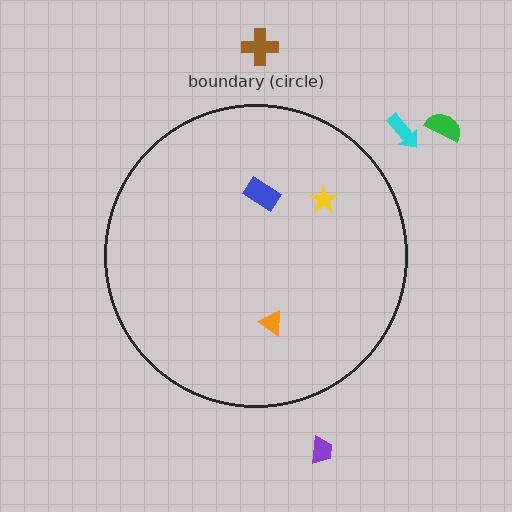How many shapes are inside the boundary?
3 inside, 4 outside.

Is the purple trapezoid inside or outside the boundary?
Outside.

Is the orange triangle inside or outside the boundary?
Inside.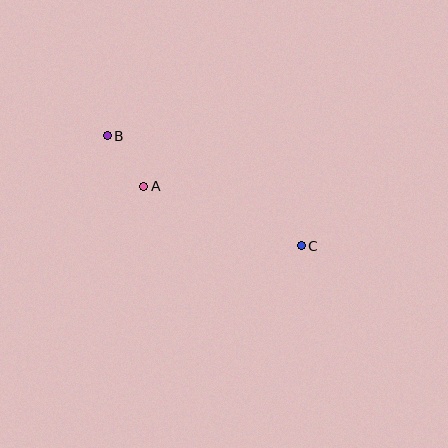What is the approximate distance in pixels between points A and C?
The distance between A and C is approximately 168 pixels.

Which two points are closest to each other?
Points A and B are closest to each other.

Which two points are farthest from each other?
Points B and C are farthest from each other.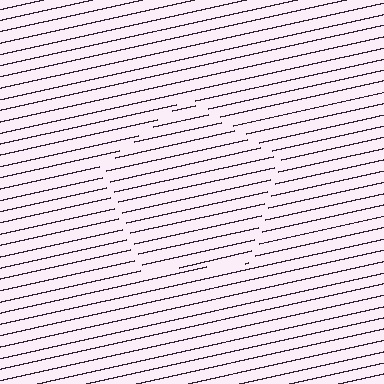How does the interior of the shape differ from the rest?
The interior of the shape contains the same grating, shifted by half a period — the contour is defined by the phase discontinuity where line-ends from the inner and outer gratings abut.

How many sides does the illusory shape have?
5 sides — the line-ends trace a pentagon.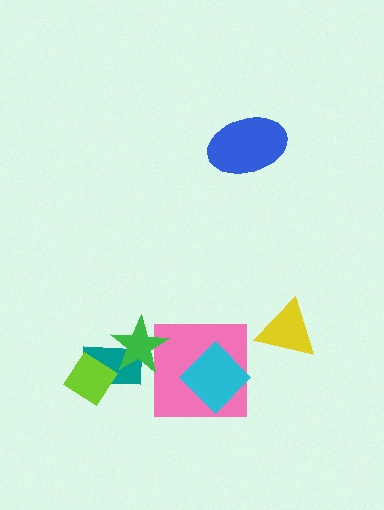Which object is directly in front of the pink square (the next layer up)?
The cyan diamond is directly in front of the pink square.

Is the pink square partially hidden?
Yes, it is partially covered by another shape.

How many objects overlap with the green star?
2 objects overlap with the green star.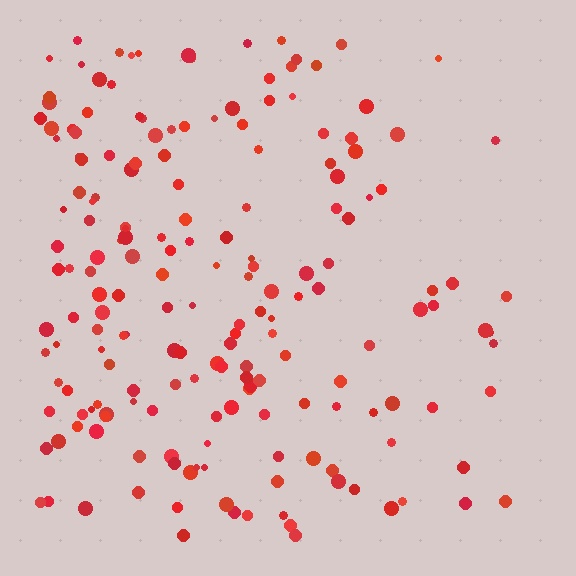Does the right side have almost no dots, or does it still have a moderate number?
Still a moderate number, just noticeably fewer than the left.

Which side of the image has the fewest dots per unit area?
The right.